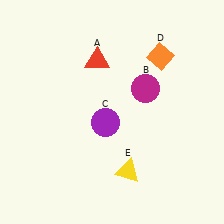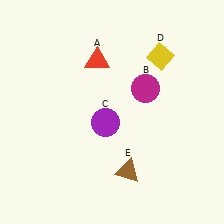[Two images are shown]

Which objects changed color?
D changed from orange to yellow. E changed from yellow to brown.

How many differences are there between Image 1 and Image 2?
There are 2 differences between the two images.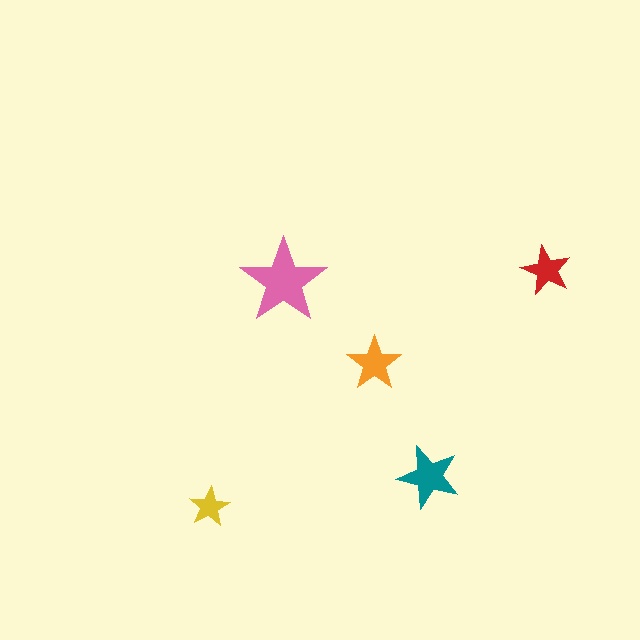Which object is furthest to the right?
The red star is rightmost.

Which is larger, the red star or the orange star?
The orange one.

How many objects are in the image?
There are 5 objects in the image.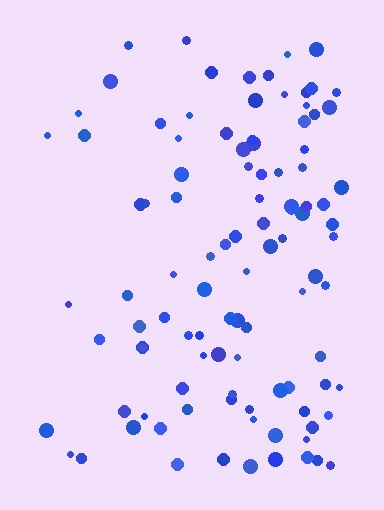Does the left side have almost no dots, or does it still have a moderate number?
Still a moderate number, just noticeably fewer than the right.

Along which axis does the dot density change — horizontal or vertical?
Horizontal.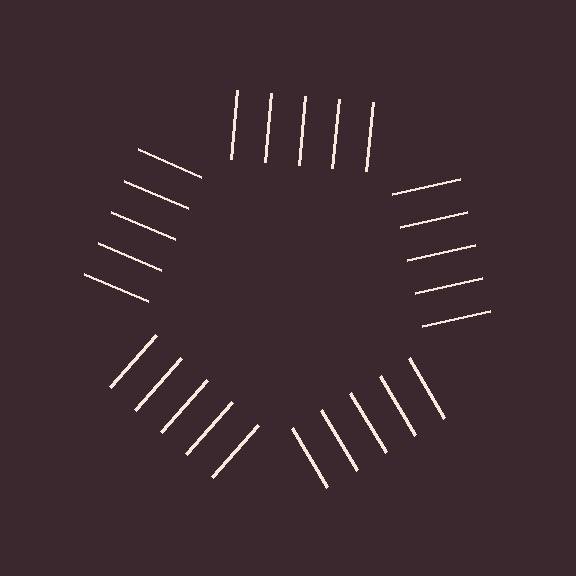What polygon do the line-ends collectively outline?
An illusory pentagon — the line segments terminate on its edges but no continuous stroke is drawn.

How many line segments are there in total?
25 — 5 along each of the 5 edges.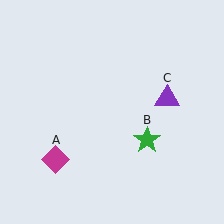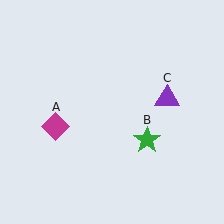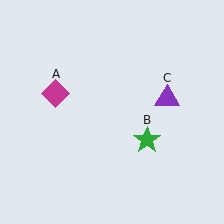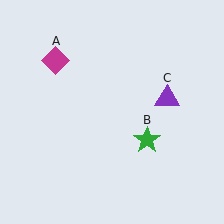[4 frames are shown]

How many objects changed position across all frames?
1 object changed position: magenta diamond (object A).